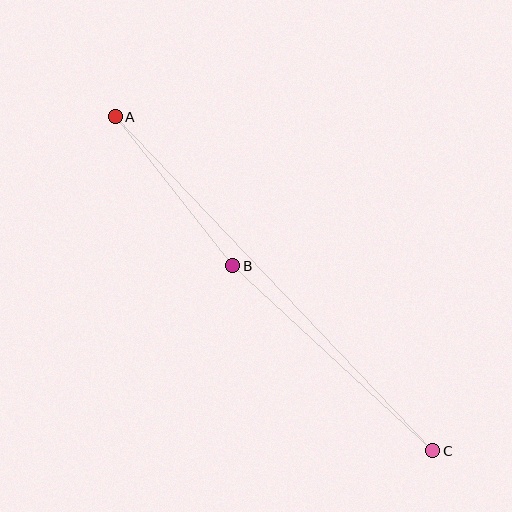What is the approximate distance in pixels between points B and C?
The distance between B and C is approximately 272 pixels.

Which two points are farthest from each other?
Points A and C are farthest from each other.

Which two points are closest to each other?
Points A and B are closest to each other.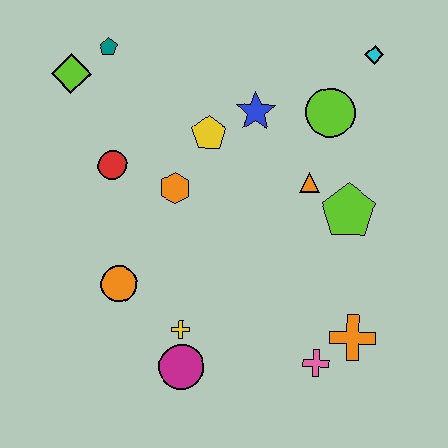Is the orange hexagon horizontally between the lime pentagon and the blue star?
No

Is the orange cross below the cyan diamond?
Yes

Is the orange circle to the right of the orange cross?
No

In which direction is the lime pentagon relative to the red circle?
The lime pentagon is to the right of the red circle.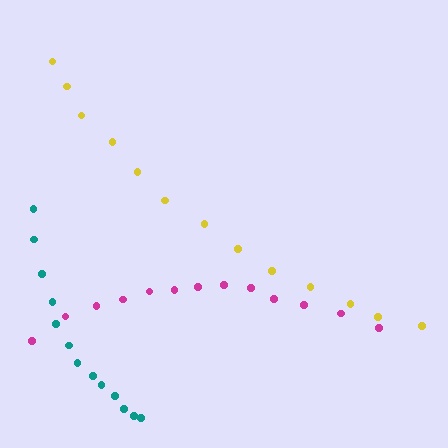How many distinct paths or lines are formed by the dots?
There are 3 distinct paths.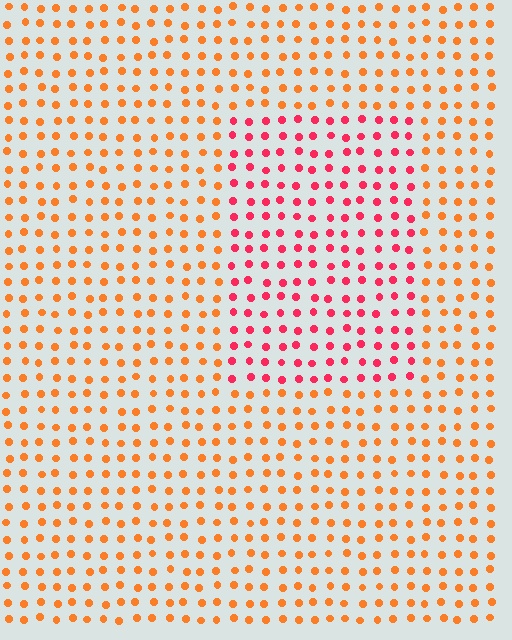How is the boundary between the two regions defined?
The boundary is defined purely by a slight shift in hue (about 39 degrees). Spacing, size, and orientation are identical on both sides.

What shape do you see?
I see a rectangle.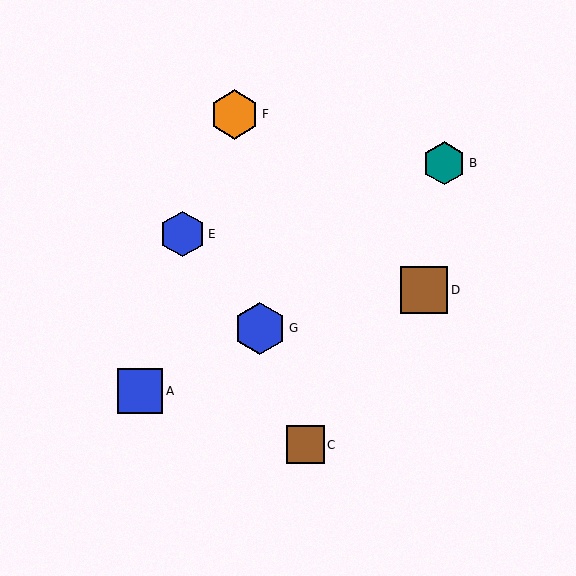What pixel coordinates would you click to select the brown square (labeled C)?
Click at (305, 445) to select the brown square C.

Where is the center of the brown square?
The center of the brown square is at (305, 445).